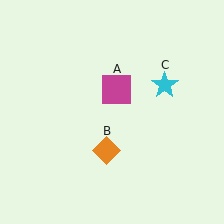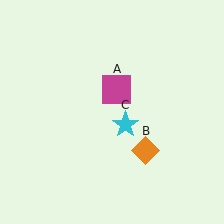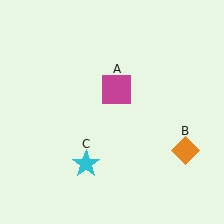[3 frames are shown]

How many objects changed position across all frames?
2 objects changed position: orange diamond (object B), cyan star (object C).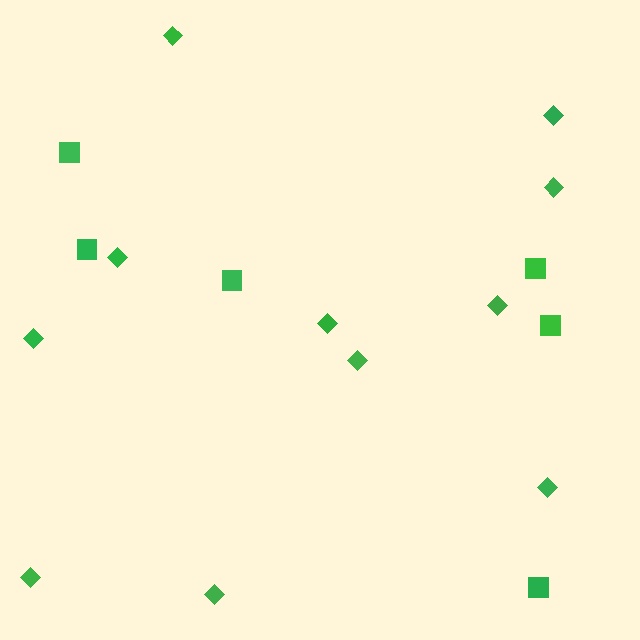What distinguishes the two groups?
There are 2 groups: one group of diamonds (11) and one group of squares (6).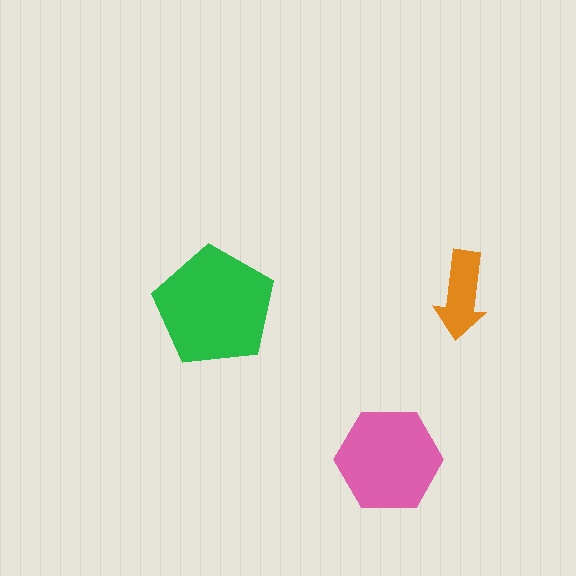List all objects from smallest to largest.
The orange arrow, the pink hexagon, the green pentagon.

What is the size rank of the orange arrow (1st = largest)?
3rd.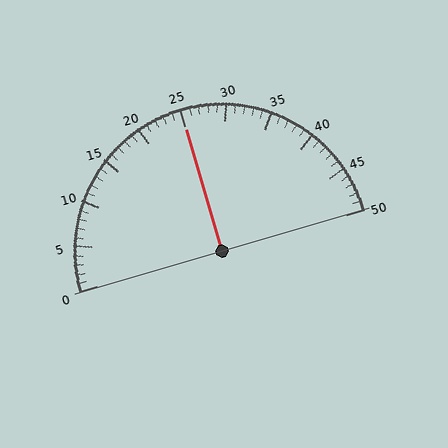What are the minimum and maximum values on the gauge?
The gauge ranges from 0 to 50.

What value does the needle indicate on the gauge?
The needle indicates approximately 25.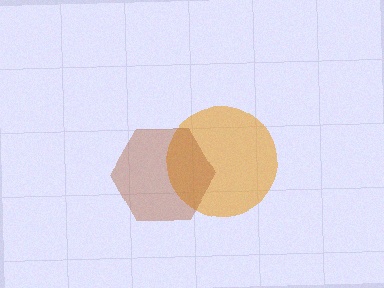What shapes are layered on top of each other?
The layered shapes are: an orange circle, a brown hexagon.